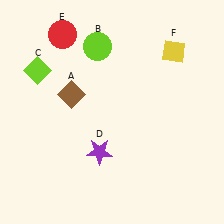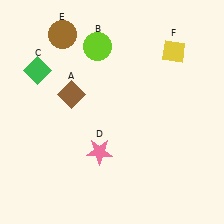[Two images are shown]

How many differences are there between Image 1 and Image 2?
There are 3 differences between the two images.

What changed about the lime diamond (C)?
In Image 1, C is lime. In Image 2, it changed to green.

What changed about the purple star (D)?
In Image 1, D is purple. In Image 2, it changed to pink.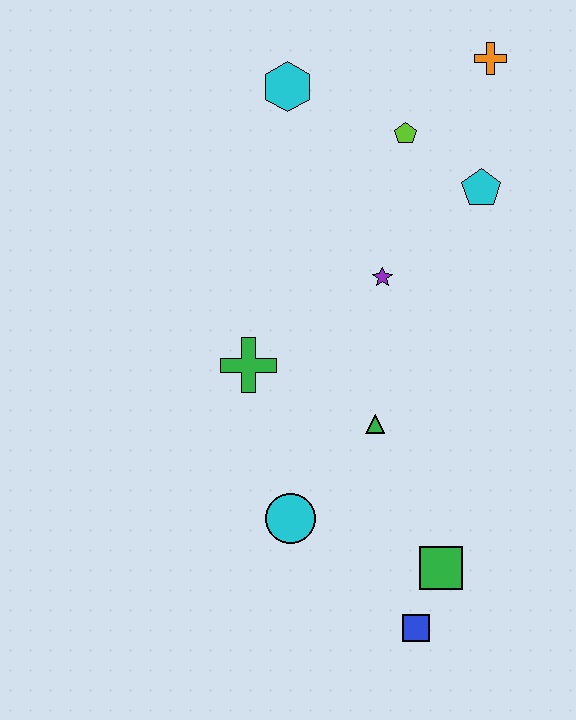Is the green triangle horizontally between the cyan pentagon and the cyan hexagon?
Yes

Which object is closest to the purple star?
The cyan pentagon is closest to the purple star.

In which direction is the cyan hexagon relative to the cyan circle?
The cyan hexagon is above the cyan circle.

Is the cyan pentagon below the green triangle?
No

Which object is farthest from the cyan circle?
The orange cross is farthest from the cyan circle.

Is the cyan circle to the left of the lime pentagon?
Yes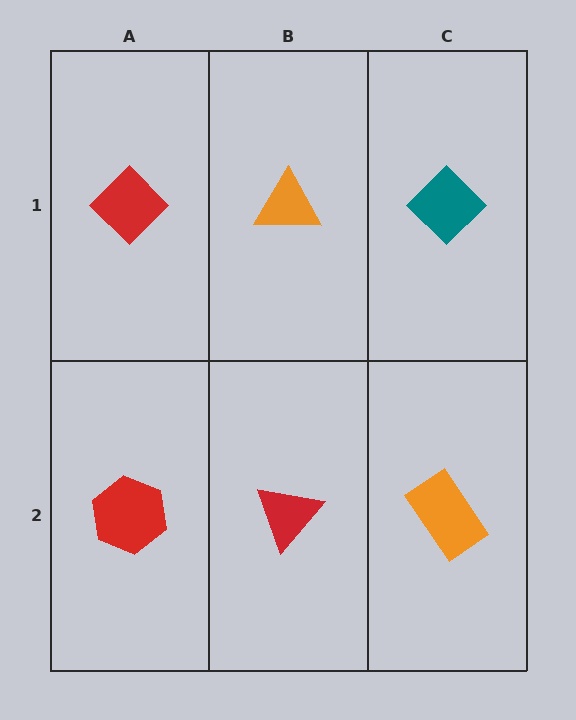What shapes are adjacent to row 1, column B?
A red triangle (row 2, column B), a red diamond (row 1, column A), a teal diamond (row 1, column C).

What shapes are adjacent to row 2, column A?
A red diamond (row 1, column A), a red triangle (row 2, column B).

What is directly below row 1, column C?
An orange rectangle.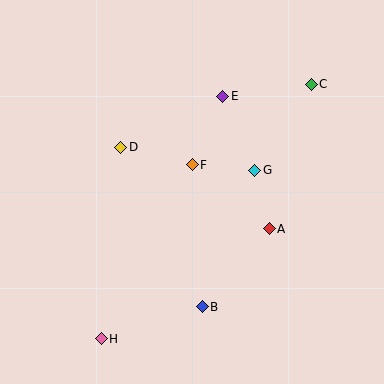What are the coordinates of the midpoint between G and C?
The midpoint between G and C is at (283, 127).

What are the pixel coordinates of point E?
Point E is at (223, 96).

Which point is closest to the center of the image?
Point F at (192, 165) is closest to the center.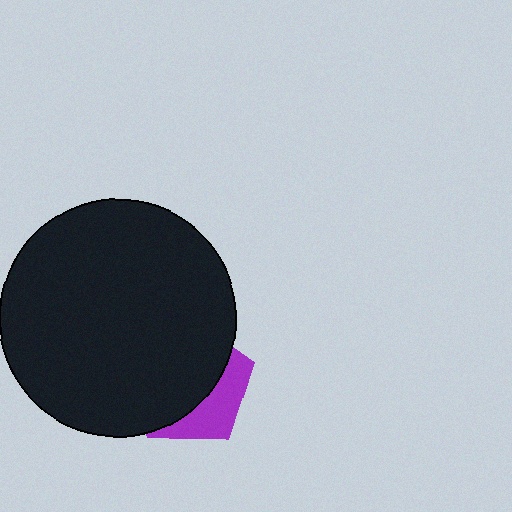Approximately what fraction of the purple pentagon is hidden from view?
Roughly 69% of the purple pentagon is hidden behind the black circle.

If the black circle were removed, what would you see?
You would see the complete purple pentagon.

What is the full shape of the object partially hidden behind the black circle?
The partially hidden object is a purple pentagon.